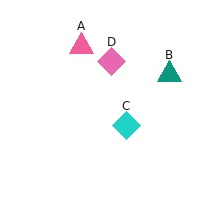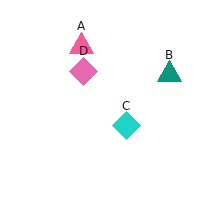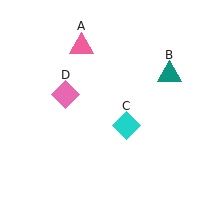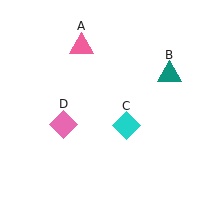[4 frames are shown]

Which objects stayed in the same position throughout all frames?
Pink triangle (object A) and teal triangle (object B) and cyan diamond (object C) remained stationary.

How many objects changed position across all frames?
1 object changed position: pink diamond (object D).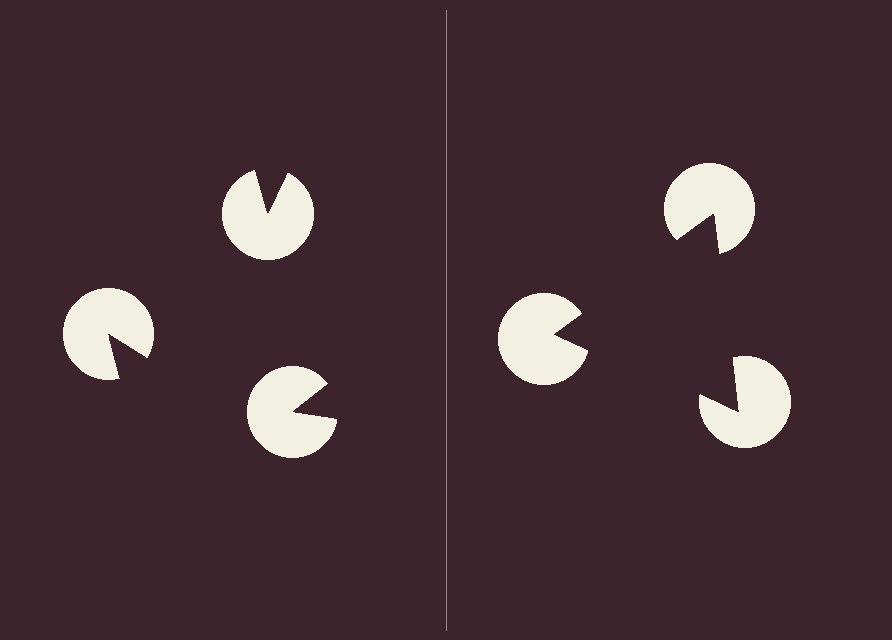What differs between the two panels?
The pac-man discs are positioned identically on both sides; only the wedge orientations differ. On the right they align to a triangle; on the left they are misaligned.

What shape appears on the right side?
An illusory triangle.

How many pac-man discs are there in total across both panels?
6 — 3 on each side.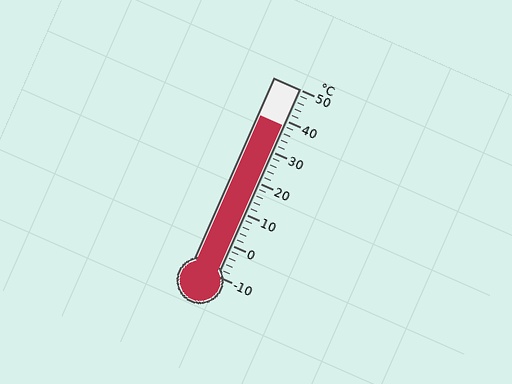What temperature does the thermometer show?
The thermometer shows approximately 38°C.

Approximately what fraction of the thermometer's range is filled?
The thermometer is filled to approximately 80% of its range.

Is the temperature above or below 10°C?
The temperature is above 10°C.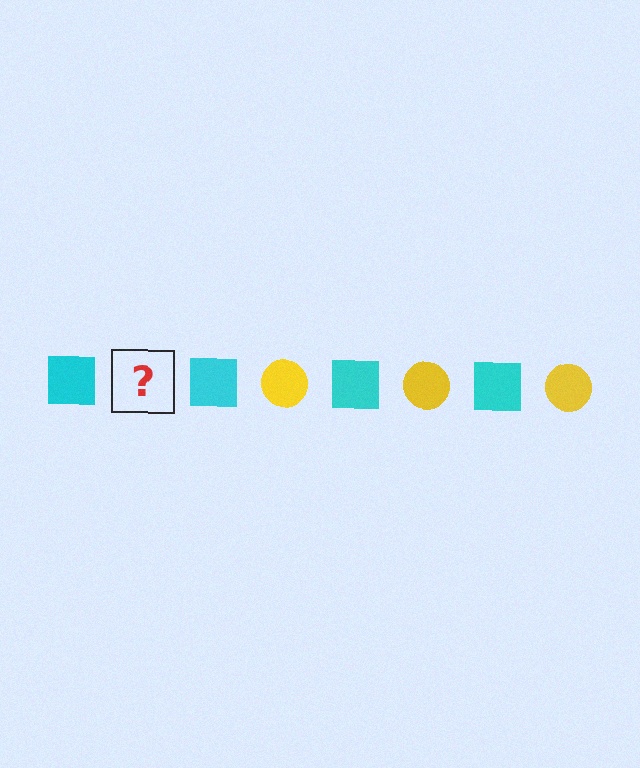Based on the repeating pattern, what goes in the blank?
The blank should be a yellow circle.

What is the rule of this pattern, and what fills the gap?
The rule is that the pattern alternates between cyan square and yellow circle. The gap should be filled with a yellow circle.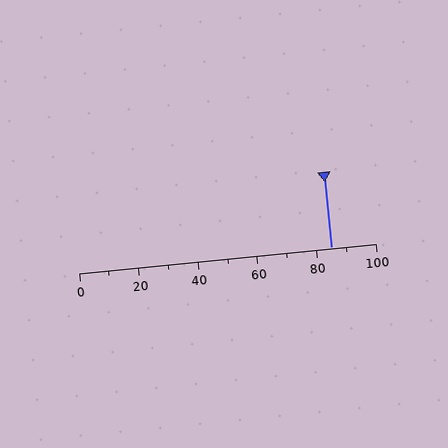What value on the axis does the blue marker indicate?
The marker indicates approximately 85.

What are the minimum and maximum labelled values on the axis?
The axis runs from 0 to 100.